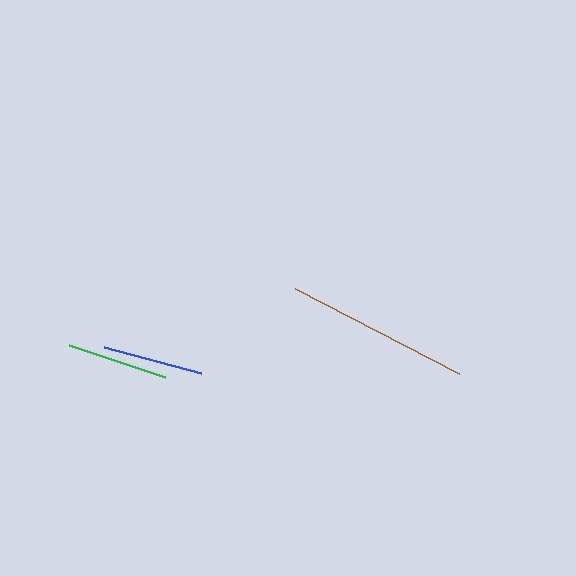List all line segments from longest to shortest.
From longest to shortest: brown, green, blue.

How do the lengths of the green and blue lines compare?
The green and blue lines are approximately the same length.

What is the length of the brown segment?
The brown segment is approximately 185 pixels long.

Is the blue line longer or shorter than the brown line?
The brown line is longer than the blue line.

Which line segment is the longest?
The brown line is the longest at approximately 185 pixels.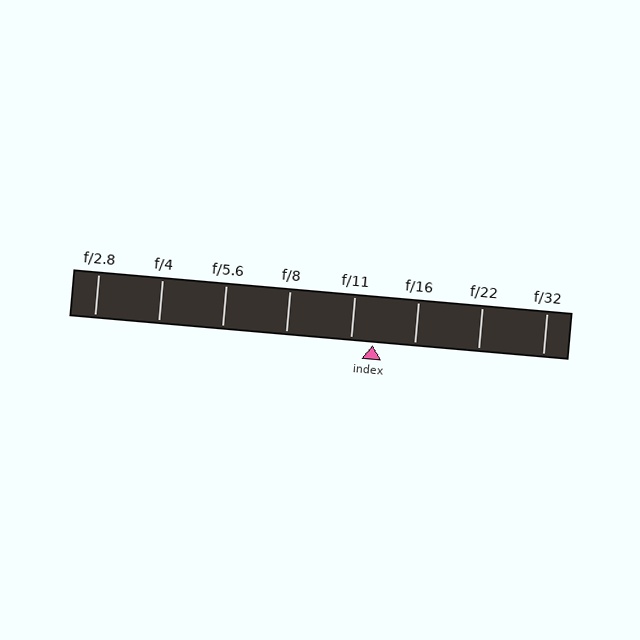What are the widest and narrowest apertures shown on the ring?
The widest aperture shown is f/2.8 and the narrowest is f/32.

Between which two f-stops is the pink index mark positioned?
The index mark is between f/11 and f/16.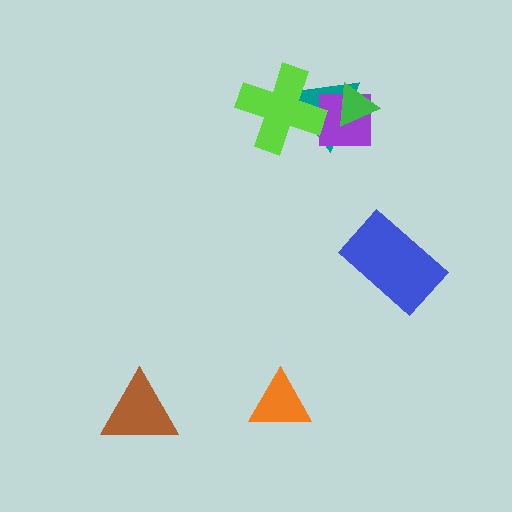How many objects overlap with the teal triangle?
3 objects overlap with the teal triangle.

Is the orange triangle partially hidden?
No, no other shape covers it.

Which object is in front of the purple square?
The green triangle is in front of the purple square.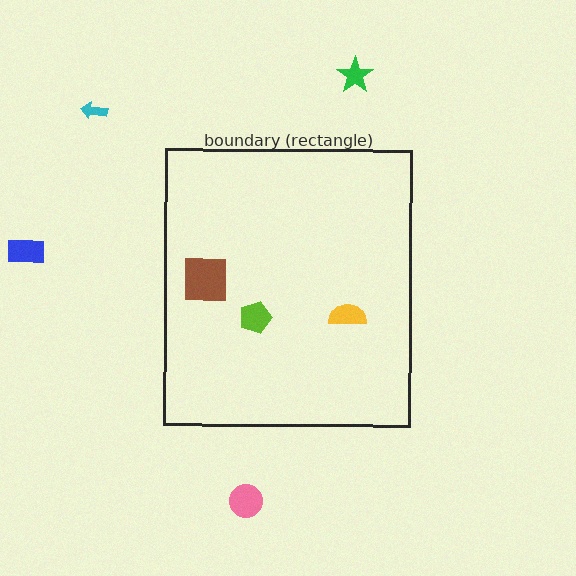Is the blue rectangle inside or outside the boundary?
Outside.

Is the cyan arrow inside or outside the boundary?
Outside.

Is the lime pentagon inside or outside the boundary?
Inside.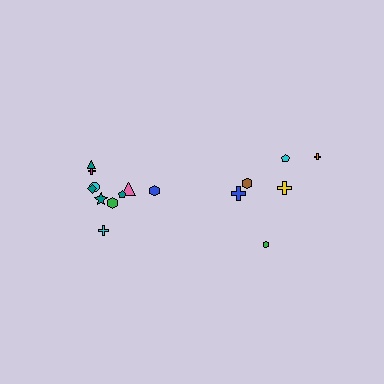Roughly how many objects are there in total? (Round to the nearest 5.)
Roughly 15 objects in total.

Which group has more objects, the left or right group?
The left group.